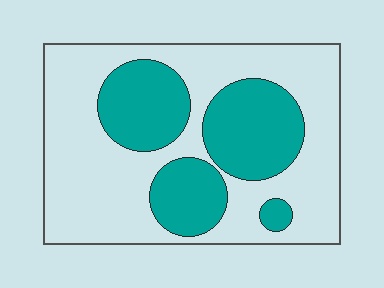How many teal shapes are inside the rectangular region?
4.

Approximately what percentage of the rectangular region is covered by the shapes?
Approximately 35%.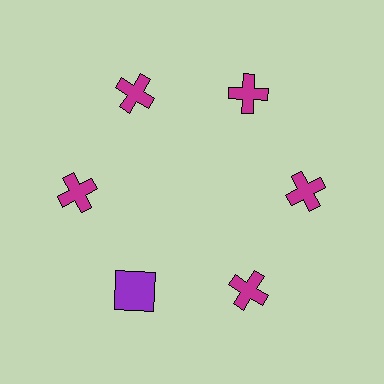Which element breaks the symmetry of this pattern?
The purple square at roughly the 7 o'clock position breaks the symmetry. All other shapes are magenta crosses.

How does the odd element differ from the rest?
It differs in both color (purple instead of magenta) and shape (square instead of cross).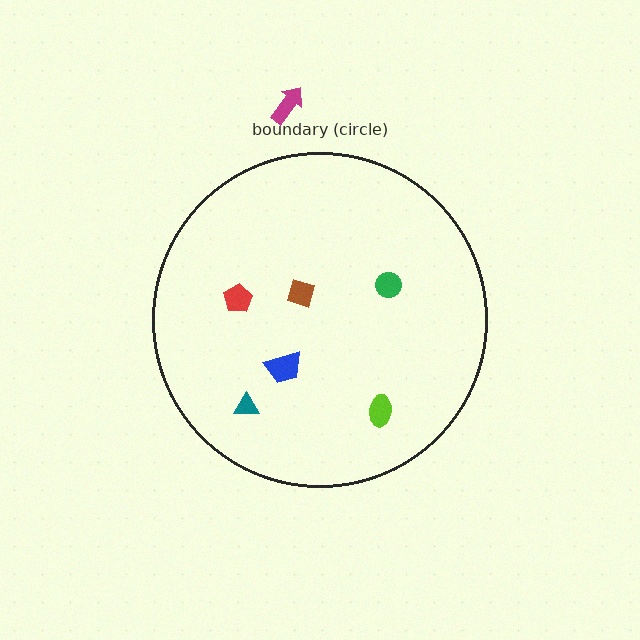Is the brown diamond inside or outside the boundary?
Inside.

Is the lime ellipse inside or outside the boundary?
Inside.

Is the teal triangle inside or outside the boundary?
Inside.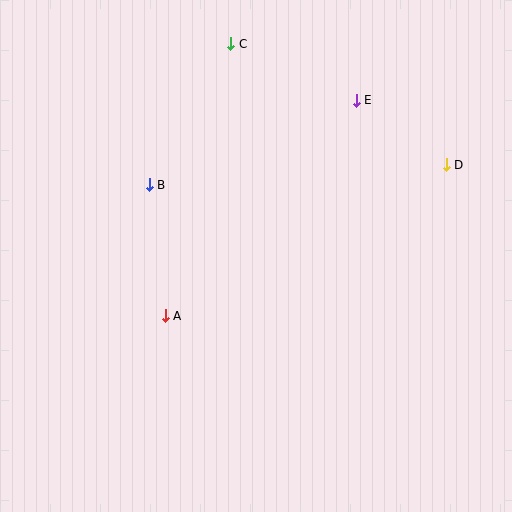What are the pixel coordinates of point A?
Point A is at (165, 316).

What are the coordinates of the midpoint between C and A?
The midpoint between C and A is at (198, 180).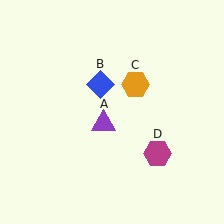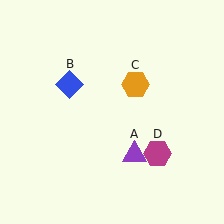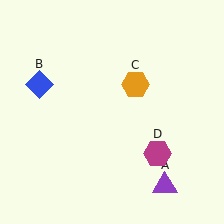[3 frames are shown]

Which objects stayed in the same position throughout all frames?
Orange hexagon (object C) and magenta hexagon (object D) remained stationary.